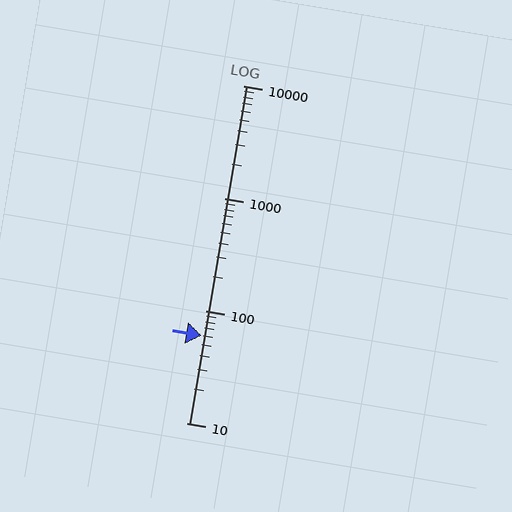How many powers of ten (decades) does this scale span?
The scale spans 3 decades, from 10 to 10000.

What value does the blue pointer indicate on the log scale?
The pointer indicates approximately 60.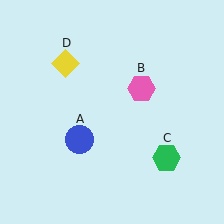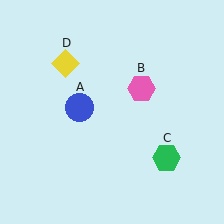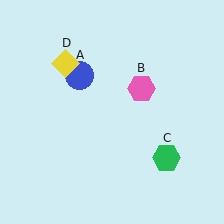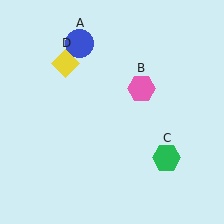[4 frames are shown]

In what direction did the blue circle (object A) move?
The blue circle (object A) moved up.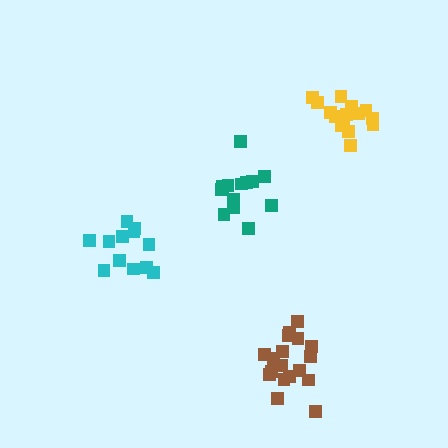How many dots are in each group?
Group 1: 18 dots, Group 2: 12 dots, Group 3: 13 dots, Group 4: 15 dots (58 total).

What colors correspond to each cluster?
The clusters are colored: brown, cyan, teal, yellow.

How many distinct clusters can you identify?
There are 4 distinct clusters.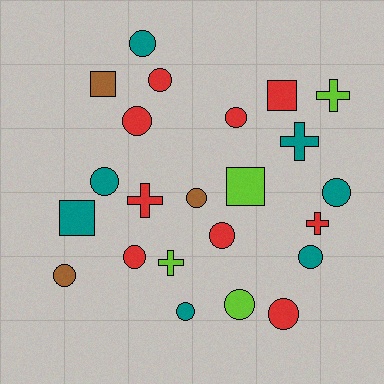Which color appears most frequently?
Red, with 9 objects.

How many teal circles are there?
There are 5 teal circles.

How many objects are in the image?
There are 23 objects.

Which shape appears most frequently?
Circle, with 14 objects.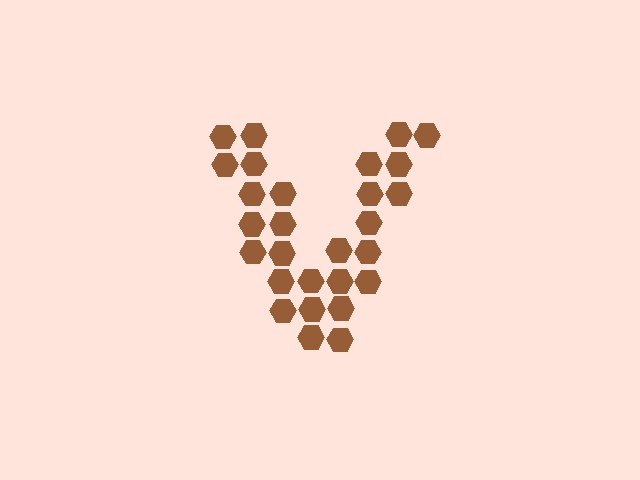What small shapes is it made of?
It is made of small hexagons.